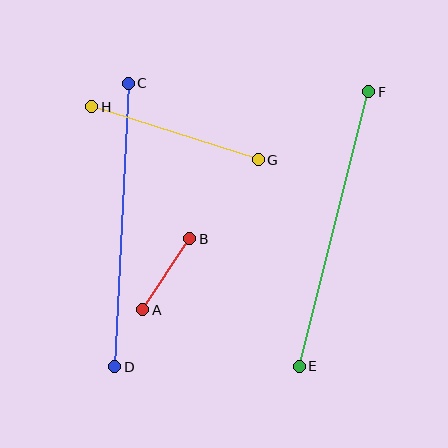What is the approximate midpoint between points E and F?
The midpoint is at approximately (334, 229) pixels.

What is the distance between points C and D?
The distance is approximately 284 pixels.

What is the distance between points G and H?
The distance is approximately 175 pixels.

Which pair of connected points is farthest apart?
Points C and D are farthest apart.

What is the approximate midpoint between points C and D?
The midpoint is at approximately (121, 225) pixels.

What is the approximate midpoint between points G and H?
The midpoint is at approximately (175, 133) pixels.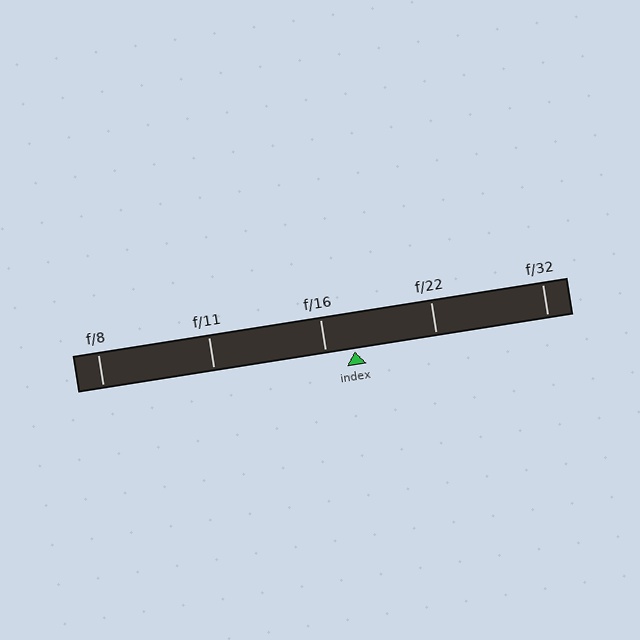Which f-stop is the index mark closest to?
The index mark is closest to f/16.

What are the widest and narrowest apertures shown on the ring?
The widest aperture shown is f/8 and the narrowest is f/32.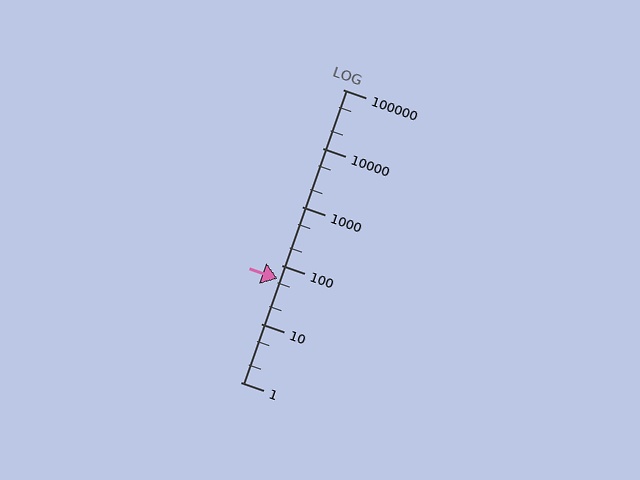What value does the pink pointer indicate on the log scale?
The pointer indicates approximately 58.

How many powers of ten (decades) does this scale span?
The scale spans 5 decades, from 1 to 100000.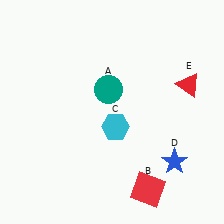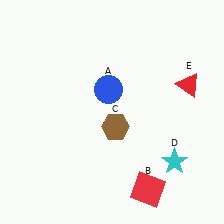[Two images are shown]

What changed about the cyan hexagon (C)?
In Image 1, C is cyan. In Image 2, it changed to brown.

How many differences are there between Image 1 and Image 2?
There are 3 differences between the two images.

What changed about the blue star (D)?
In Image 1, D is blue. In Image 2, it changed to cyan.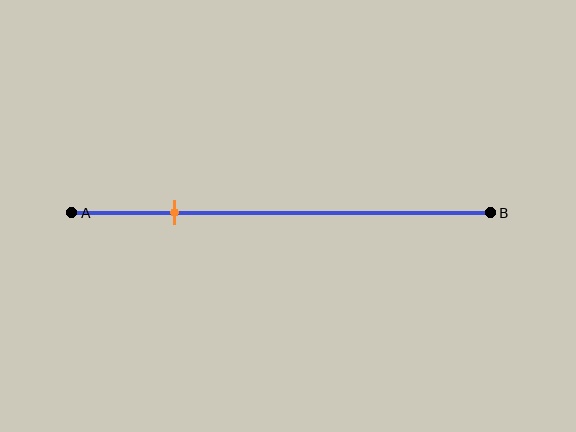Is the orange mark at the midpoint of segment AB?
No, the mark is at about 25% from A, not at the 50% midpoint.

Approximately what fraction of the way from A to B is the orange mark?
The orange mark is approximately 25% of the way from A to B.